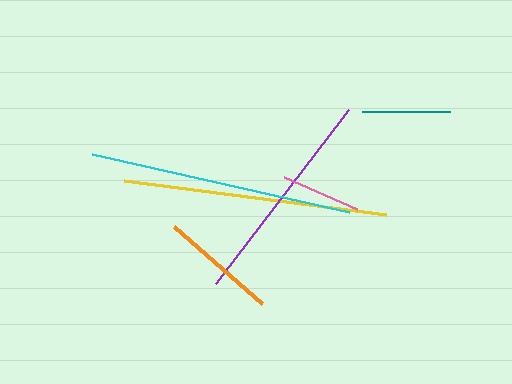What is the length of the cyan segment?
The cyan segment is approximately 263 pixels long.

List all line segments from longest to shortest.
From longest to shortest: yellow, cyan, purple, orange, teal, pink.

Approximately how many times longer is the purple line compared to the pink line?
The purple line is approximately 2.7 times the length of the pink line.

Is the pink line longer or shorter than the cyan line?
The cyan line is longer than the pink line.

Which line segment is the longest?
The yellow line is the longest at approximately 264 pixels.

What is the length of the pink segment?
The pink segment is approximately 80 pixels long.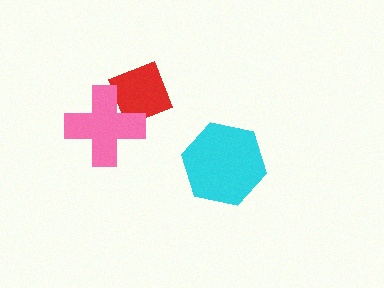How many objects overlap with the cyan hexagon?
0 objects overlap with the cyan hexagon.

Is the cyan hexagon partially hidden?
No, no other shape covers it.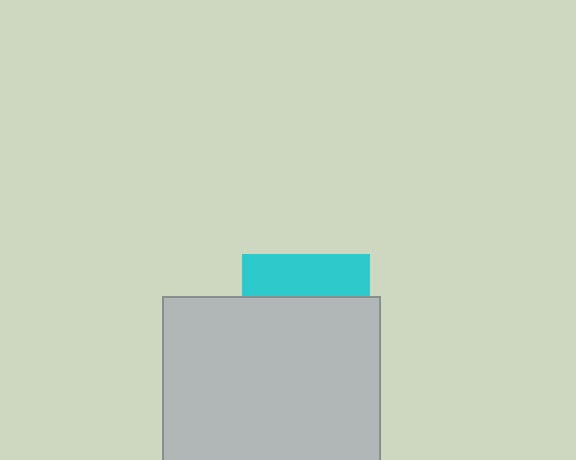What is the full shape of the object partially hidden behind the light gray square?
The partially hidden object is a cyan square.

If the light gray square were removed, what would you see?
You would see the complete cyan square.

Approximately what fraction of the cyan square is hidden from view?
Roughly 68% of the cyan square is hidden behind the light gray square.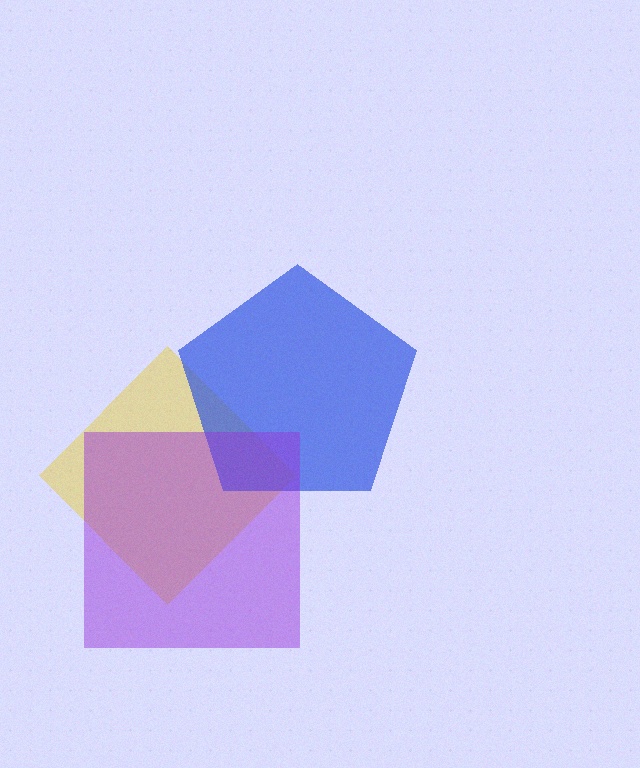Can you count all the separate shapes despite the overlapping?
Yes, there are 3 separate shapes.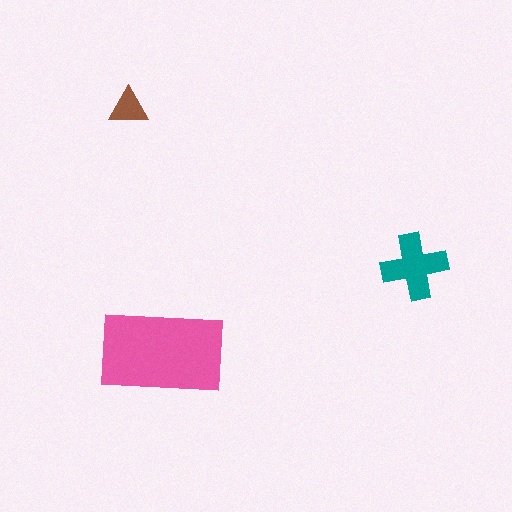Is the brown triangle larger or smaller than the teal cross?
Smaller.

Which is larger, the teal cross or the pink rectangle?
The pink rectangle.